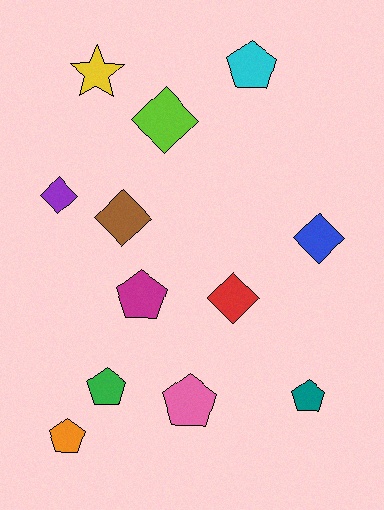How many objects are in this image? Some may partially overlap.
There are 12 objects.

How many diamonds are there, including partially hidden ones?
There are 5 diamonds.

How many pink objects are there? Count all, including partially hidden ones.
There is 1 pink object.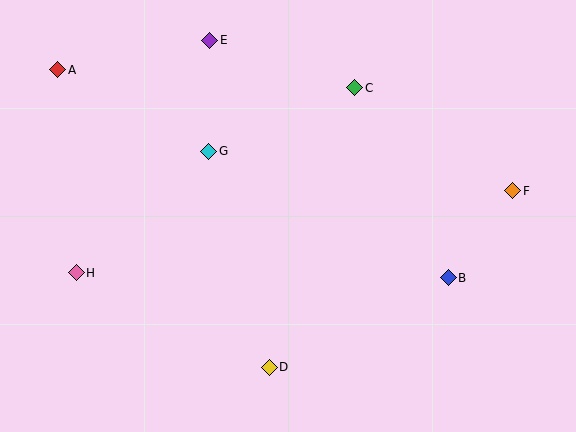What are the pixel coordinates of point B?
Point B is at (448, 278).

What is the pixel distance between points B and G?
The distance between B and G is 271 pixels.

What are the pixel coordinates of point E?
Point E is at (210, 40).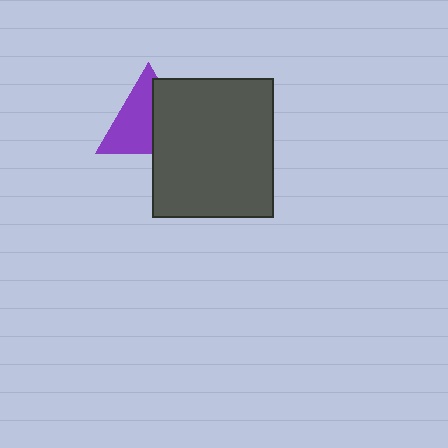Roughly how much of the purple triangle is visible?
About half of it is visible (roughly 57%).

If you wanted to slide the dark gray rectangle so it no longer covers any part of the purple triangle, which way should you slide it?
Slide it right — that is the most direct way to separate the two shapes.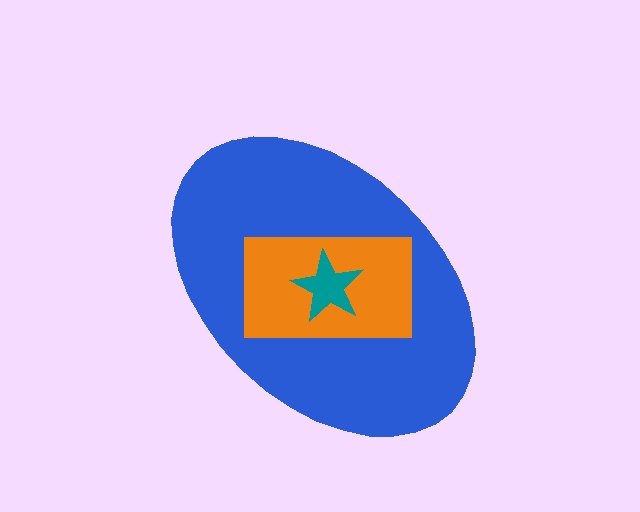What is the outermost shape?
The blue ellipse.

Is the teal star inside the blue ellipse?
Yes.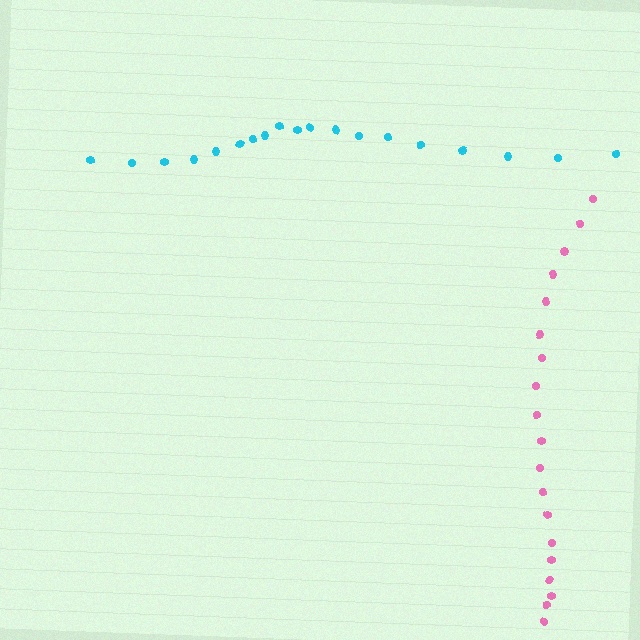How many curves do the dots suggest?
There are 2 distinct paths.